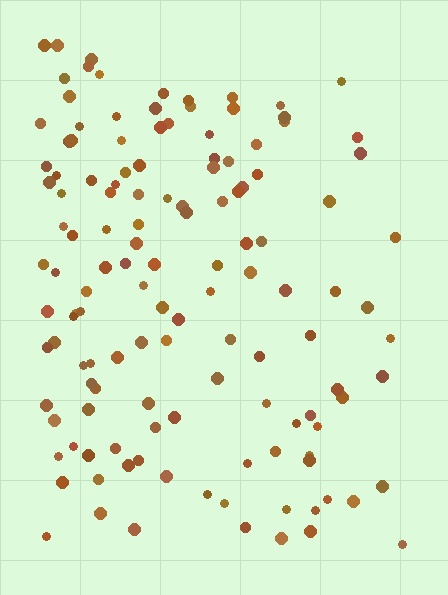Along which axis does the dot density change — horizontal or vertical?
Horizontal.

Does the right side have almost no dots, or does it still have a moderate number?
Still a moderate number, just noticeably fewer than the left.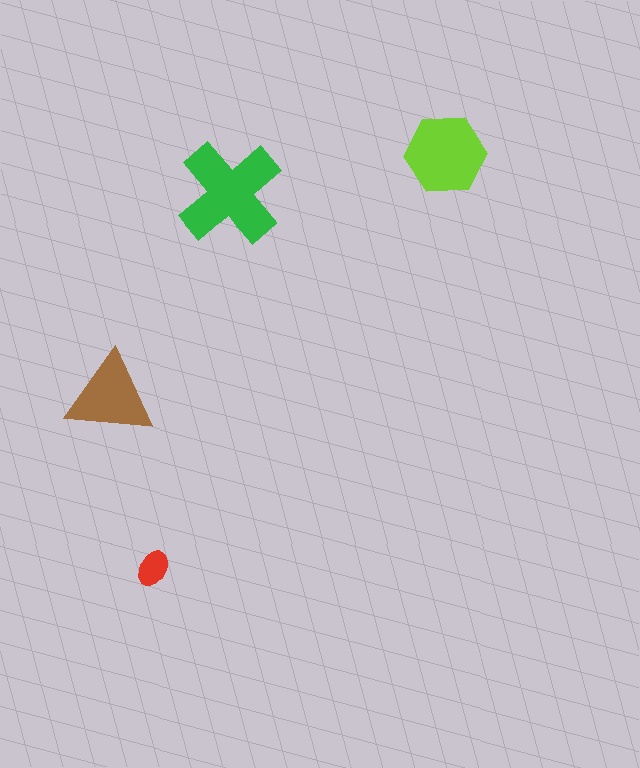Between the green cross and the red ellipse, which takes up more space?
The green cross.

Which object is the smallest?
The red ellipse.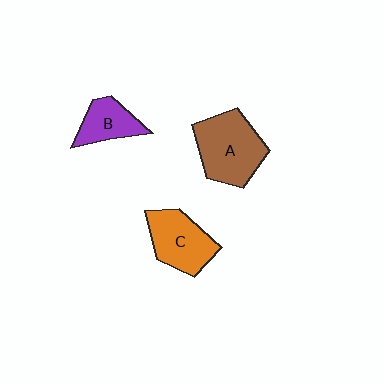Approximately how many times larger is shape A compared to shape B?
Approximately 1.8 times.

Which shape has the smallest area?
Shape B (purple).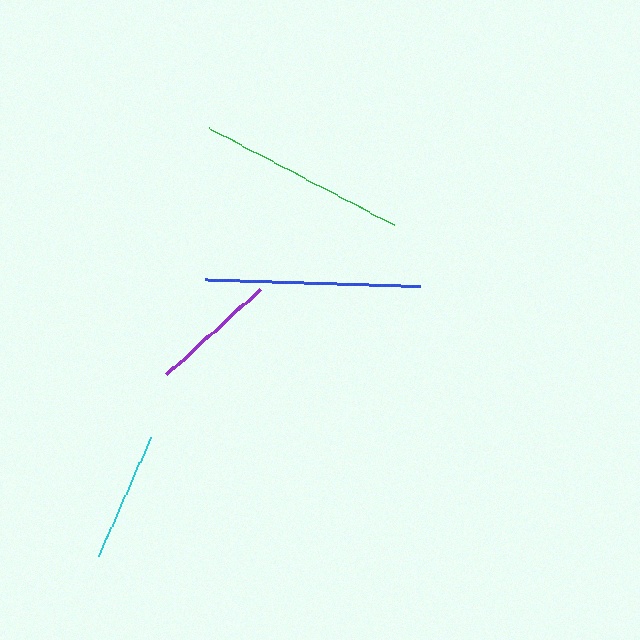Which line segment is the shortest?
The purple line is the shortest at approximately 126 pixels.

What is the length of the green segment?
The green segment is approximately 209 pixels long.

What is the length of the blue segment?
The blue segment is approximately 214 pixels long.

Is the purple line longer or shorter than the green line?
The green line is longer than the purple line.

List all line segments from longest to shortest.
From longest to shortest: blue, green, cyan, purple.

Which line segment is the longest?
The blue line is the longest at approximately 214 pixels.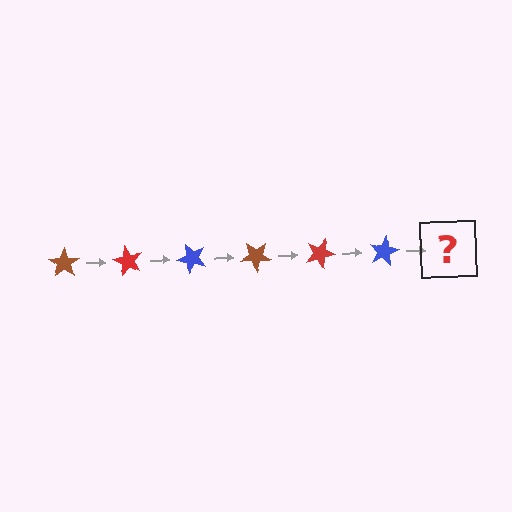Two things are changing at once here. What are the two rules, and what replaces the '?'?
The two rules are that it rotates 60 degrees each step and the color cycles through brown, red, and blue. The '?' should be a brown star, rotated 360 degrees from the start.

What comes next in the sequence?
The next element should be a brown star, rotated 360 degrees from the start.